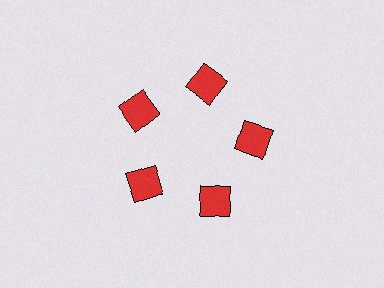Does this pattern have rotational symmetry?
Yes, this pattern has 5-fold rotational symmetry. It looks the same after rotating 72 degrees around the center.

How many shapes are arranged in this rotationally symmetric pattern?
There are 5 shapes, arranged in 5 groups of 1.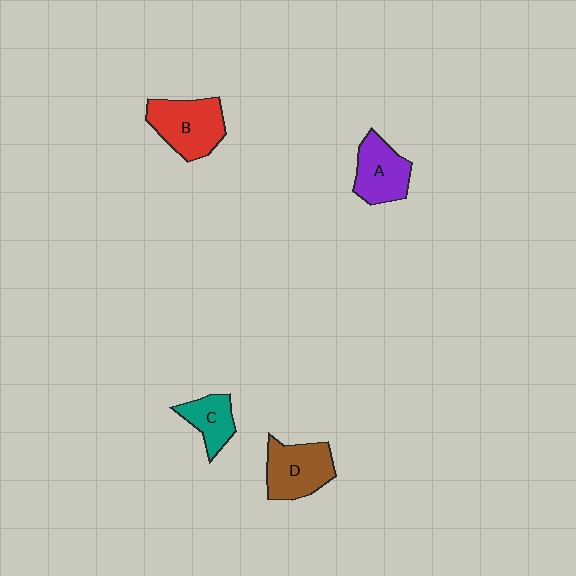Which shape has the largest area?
Shape B (red).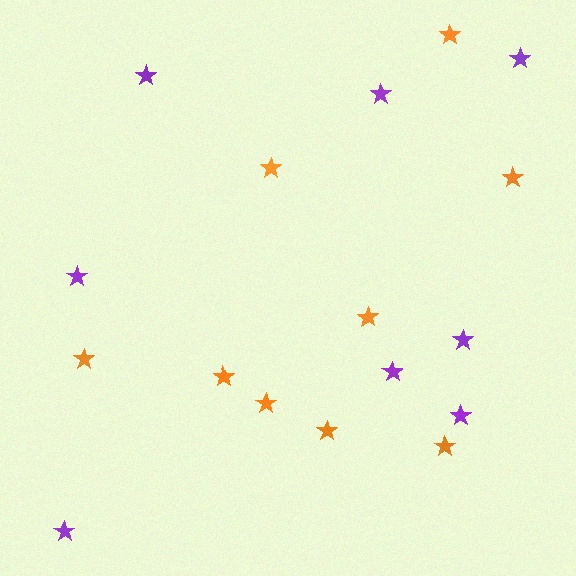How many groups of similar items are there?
There are 2 groups: one group of orange stars (9) and one group of purple stars (8).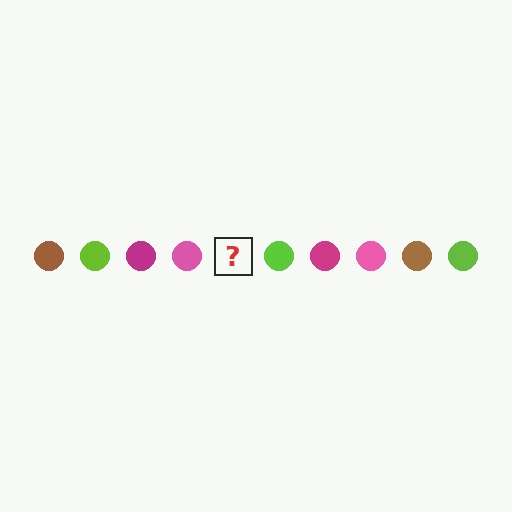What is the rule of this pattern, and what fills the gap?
The rule is that the pattern cycles through brown, lime, magenta, pink circles. The gap should be filled with a brown circle.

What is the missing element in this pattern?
The missing element is a brown circle.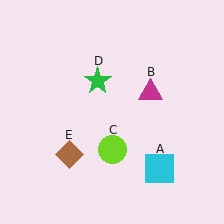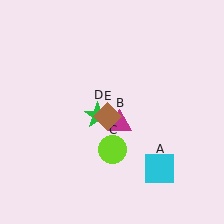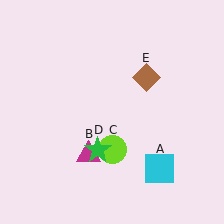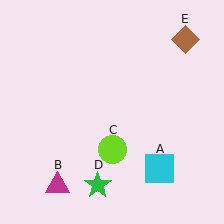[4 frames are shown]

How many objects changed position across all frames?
3 objects changed position: magenta triangle (object B), green star (object D), brown diamond (object E).